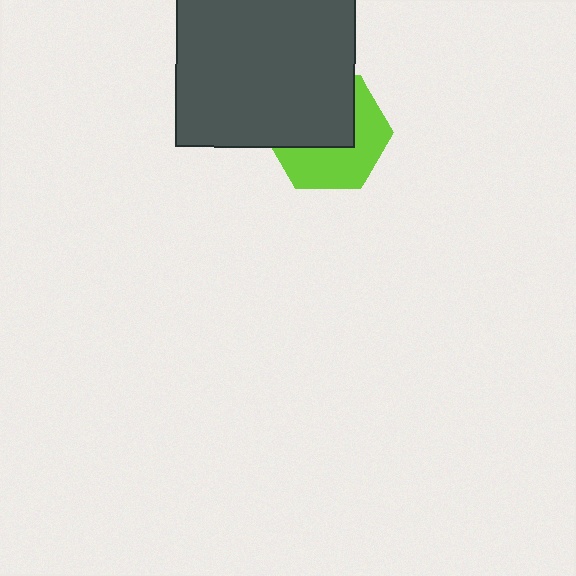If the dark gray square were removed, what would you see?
You would see the complete lime hexagon.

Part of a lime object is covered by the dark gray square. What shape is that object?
It is a hexagon.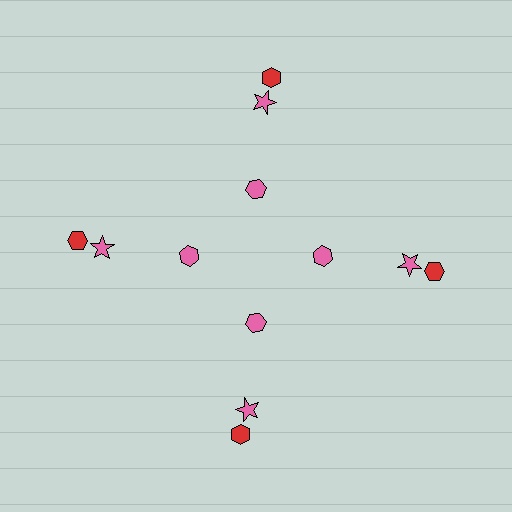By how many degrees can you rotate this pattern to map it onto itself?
The pattern maps onto itself every 90 degrees of rotation.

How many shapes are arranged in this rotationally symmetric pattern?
There are 12 shapes, arranged in 4 groups of 3.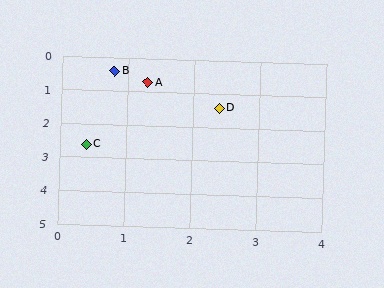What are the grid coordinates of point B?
Point B is at approximately (0.8, 0.4).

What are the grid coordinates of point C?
Point C is at approximately (0.4, 2.6).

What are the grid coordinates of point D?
Point D is at approximately (2.4, 1.4).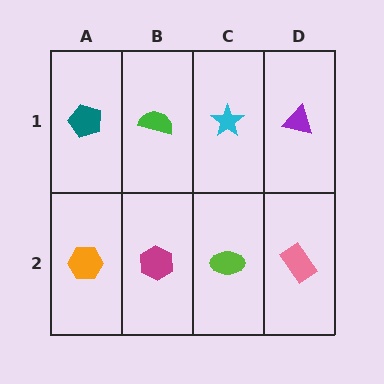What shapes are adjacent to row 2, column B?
A green semicircle (row 1, column B), an orange hexagon (row 2, column A), a lime ellipse (row 2, column C).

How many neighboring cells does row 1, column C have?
3.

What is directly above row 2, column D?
A purple triangle.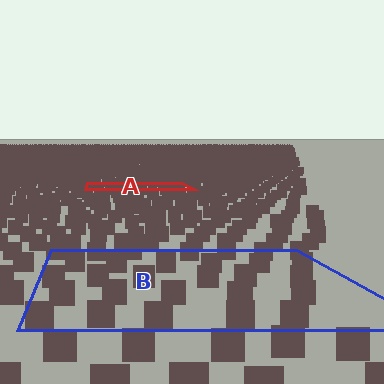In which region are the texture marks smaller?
The texture marks are smaller in region A, because it is farther away.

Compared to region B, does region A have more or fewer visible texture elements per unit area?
Region A has more texture elements per unit area — they are packed more densely because it is farther away.